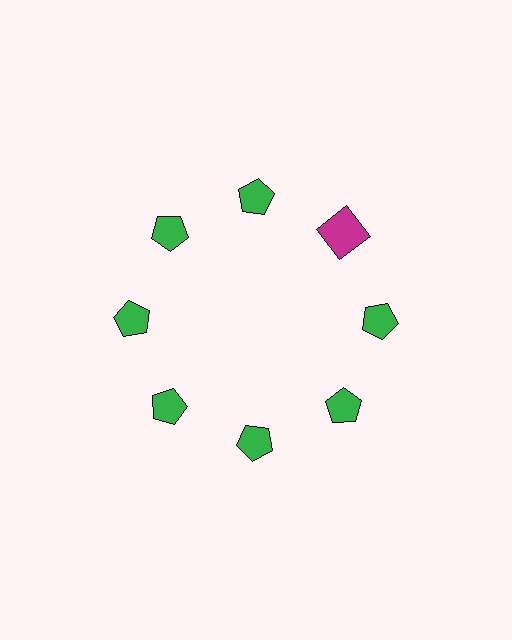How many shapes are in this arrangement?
There are 8 shapes arranged in a ring pattern.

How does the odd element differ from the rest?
It differs in both color (magenta instead of green) and shape (square instead of pentagon).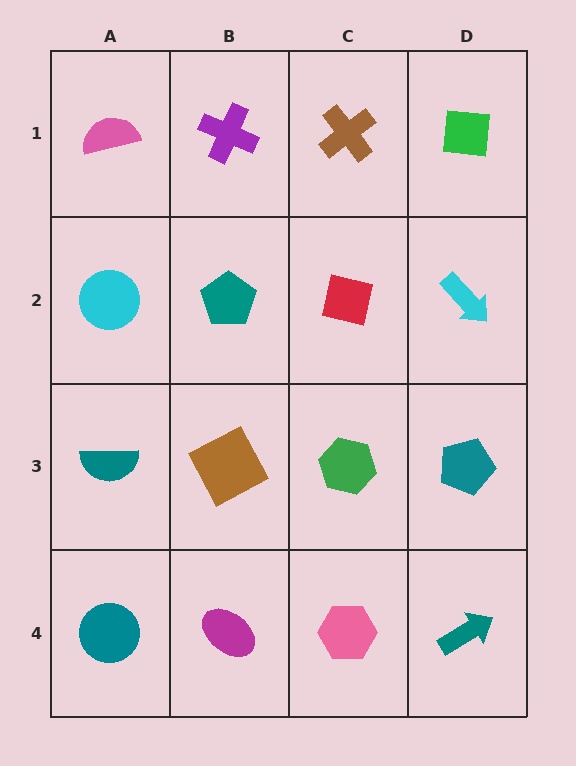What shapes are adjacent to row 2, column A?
A pink semicircle (row 1, column A), a teal semicircle (row 3, column A), a teal pentagon (row 2, column B).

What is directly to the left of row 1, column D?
A brown cross.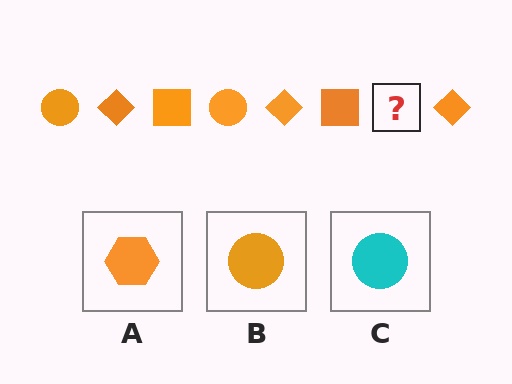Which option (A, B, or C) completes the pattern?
B.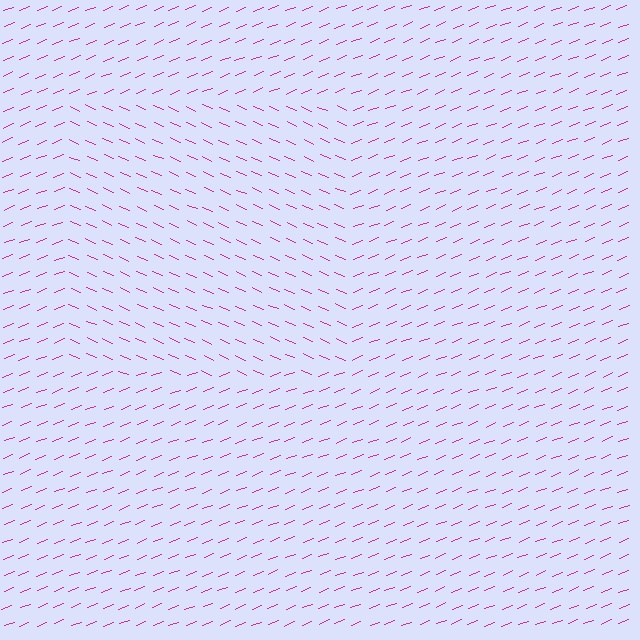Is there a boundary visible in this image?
Yes, there is a texture boundary formed by a change in line orientation.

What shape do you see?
I see a rectangle.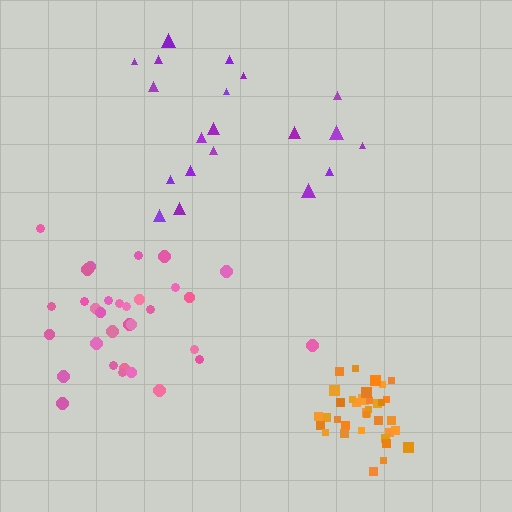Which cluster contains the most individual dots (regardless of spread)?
Orange (35).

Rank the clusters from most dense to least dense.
orange, pink, purple.